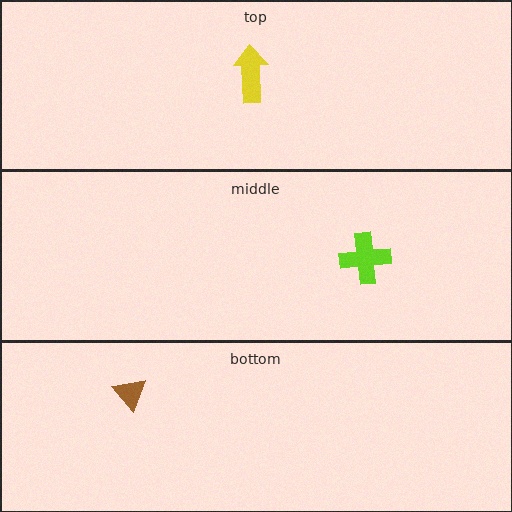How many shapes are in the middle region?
1.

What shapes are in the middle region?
The lime cross.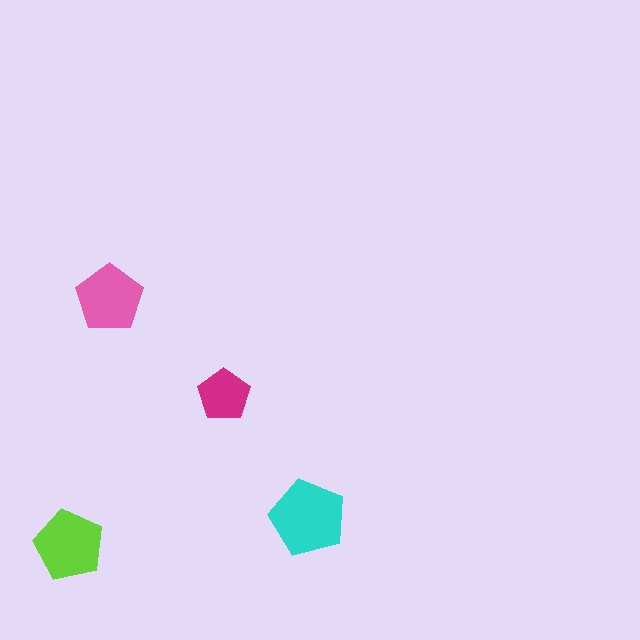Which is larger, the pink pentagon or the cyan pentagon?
The cyan one.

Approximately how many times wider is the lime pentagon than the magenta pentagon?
About 1.5 times wider.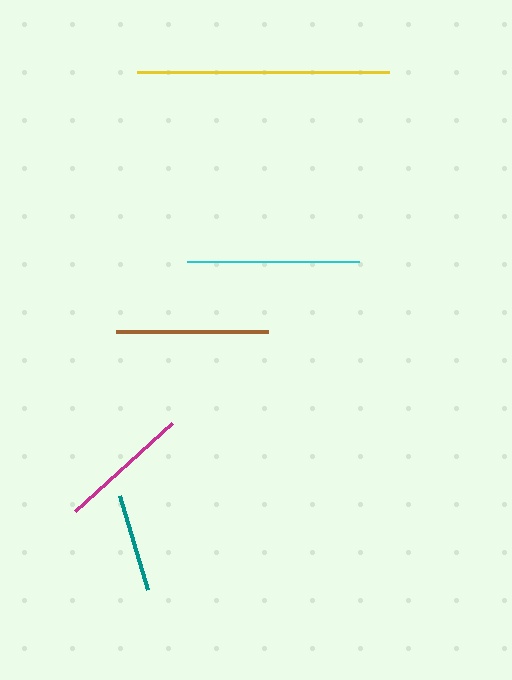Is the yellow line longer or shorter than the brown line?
The yellow line is longer than the brown line.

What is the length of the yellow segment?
The yellow segment is approximately 253 pixels long.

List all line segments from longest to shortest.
From longest to shortest: yellow, cyan, brown, magenta, teal.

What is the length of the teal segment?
The teal segment is approximately 98 pixels long.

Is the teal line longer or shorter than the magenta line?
The magenta line is longer than the teal line.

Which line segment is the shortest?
The teal line is the shortest at approximately 98 pixels.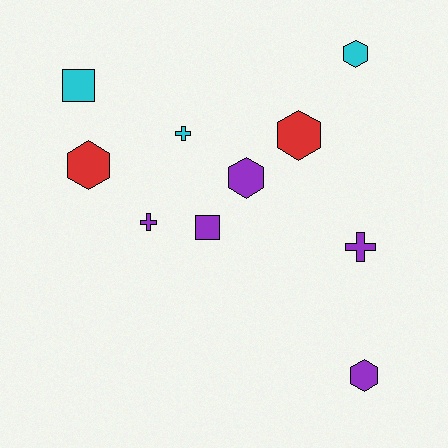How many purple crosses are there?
There are 2 purple crosses.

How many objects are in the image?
There are 10 objects.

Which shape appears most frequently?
Hexagon, with 5 objects.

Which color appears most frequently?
Purple, with 5 objects.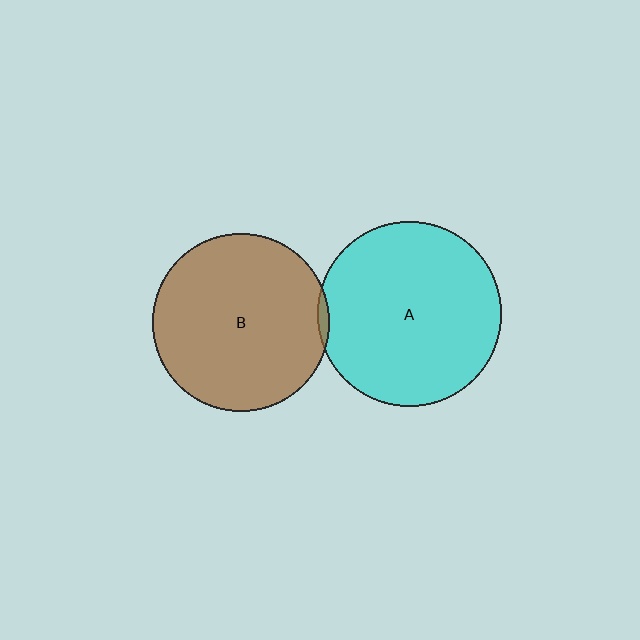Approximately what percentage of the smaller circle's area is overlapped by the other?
Approximately 5%.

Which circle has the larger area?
Circle A (cyan).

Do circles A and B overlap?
Yes.